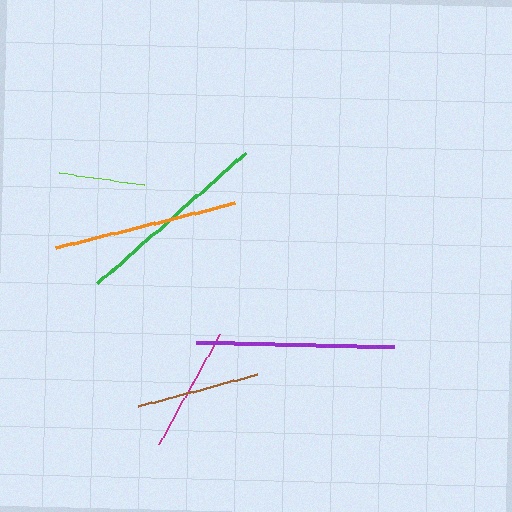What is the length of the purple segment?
The purple segment is approximately 198 pixels long.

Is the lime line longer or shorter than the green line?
The green line is longer than the lime line.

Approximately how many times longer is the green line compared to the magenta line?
The green line is approximately 1.6 times the length of the magenta line.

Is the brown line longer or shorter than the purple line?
The purple line is longer than the brown line.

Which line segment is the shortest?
The lime line is the shortest at approximately 86 pixels.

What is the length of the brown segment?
The brown segment is approximately 123 pixels long.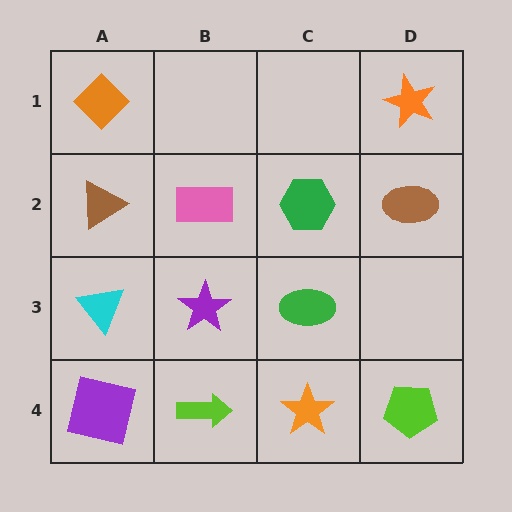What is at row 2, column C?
A green hexagon.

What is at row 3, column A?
A cyan triangle.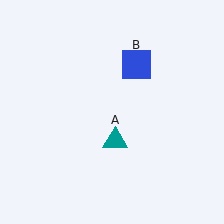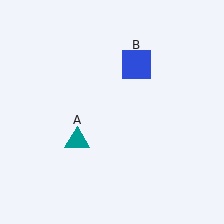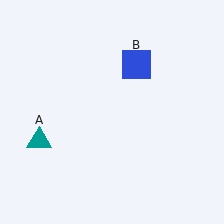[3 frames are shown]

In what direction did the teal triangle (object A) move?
The teal triangle (object A) moved left.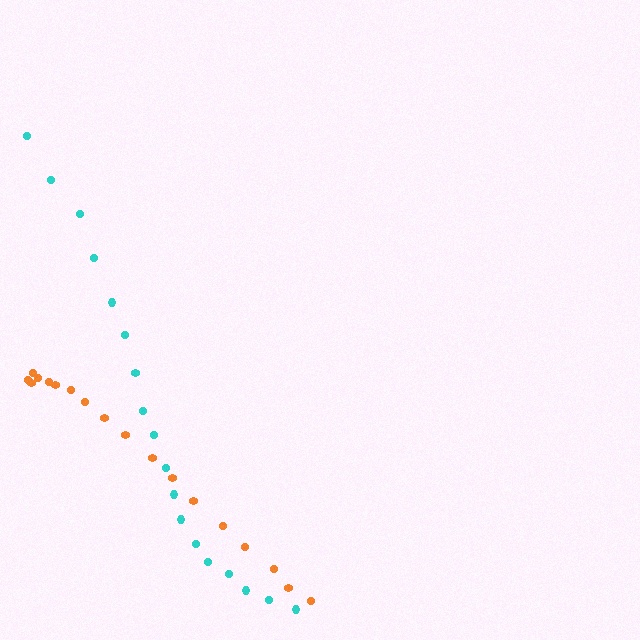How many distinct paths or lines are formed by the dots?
There are 2 distinct paths.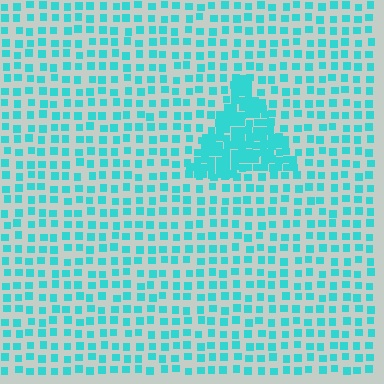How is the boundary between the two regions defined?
The boundary is defined by a change in element density (approximately 2.7x ratio). All elements are the same color, size, and shape.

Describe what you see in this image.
The image contains small cyan elements arranged at two different densities. A triangle-shaped region is visible where the elements are more densely packed than the surrounding area.